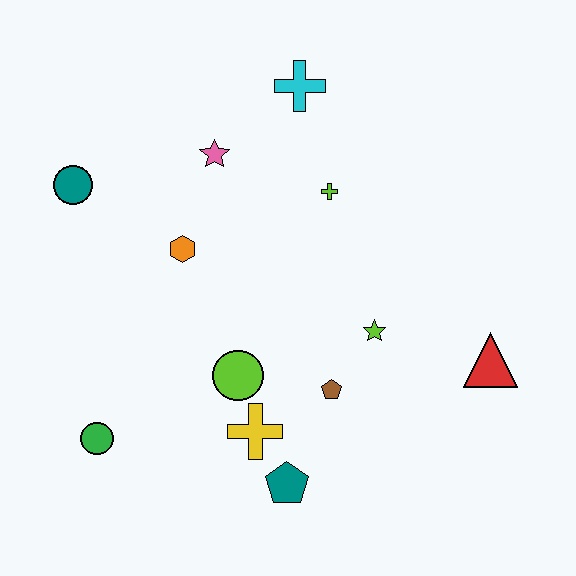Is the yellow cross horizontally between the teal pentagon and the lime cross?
No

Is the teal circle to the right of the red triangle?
No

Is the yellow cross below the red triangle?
Yes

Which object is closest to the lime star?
The brown pentagon is closest to the lime star.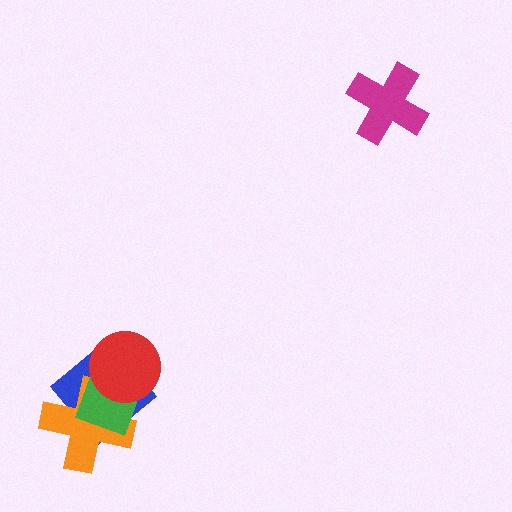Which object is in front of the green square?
The red circle is in front of the green square.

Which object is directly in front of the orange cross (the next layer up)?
The green square is directly in front of the orange cross.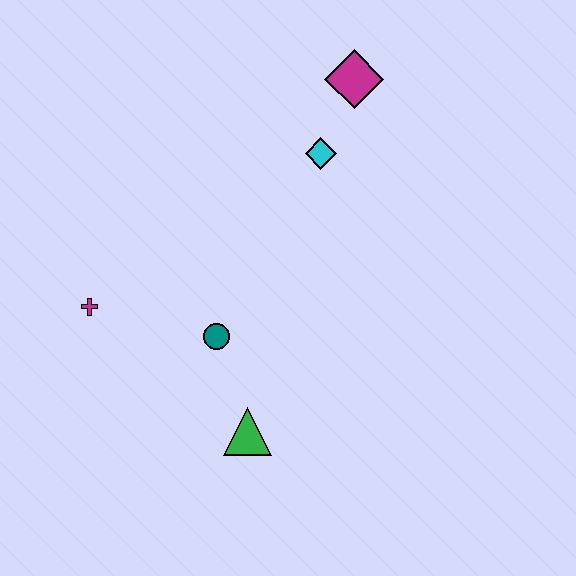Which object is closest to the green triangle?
The teal circle is closest to the green triangle.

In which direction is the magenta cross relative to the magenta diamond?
The magenta cross is to the left of the magenta diamond.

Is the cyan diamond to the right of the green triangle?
Yes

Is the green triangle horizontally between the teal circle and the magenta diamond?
Yes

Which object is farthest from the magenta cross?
The magenta diamond is farthest from the magenta cross.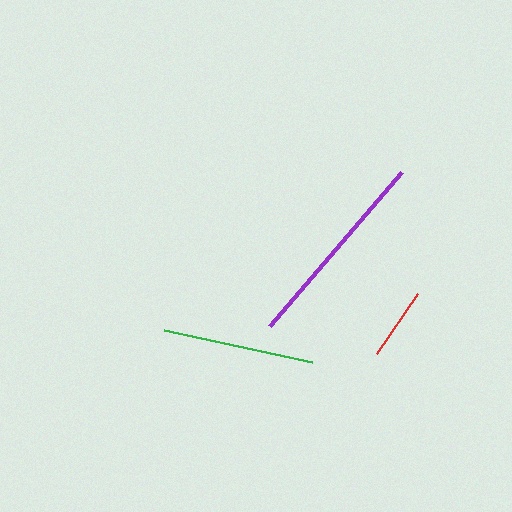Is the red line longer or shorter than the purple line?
The purple line is longer than the red line.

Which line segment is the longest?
The purple line is the longest at approximately 203 pixels.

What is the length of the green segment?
The green segment is approximately 152 pixels long.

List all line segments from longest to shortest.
From longest to shortest: purple, green, red.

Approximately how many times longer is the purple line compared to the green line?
The purple line is approximately 1.3 times the length of the green line.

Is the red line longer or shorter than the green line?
The green line is longer than the red line.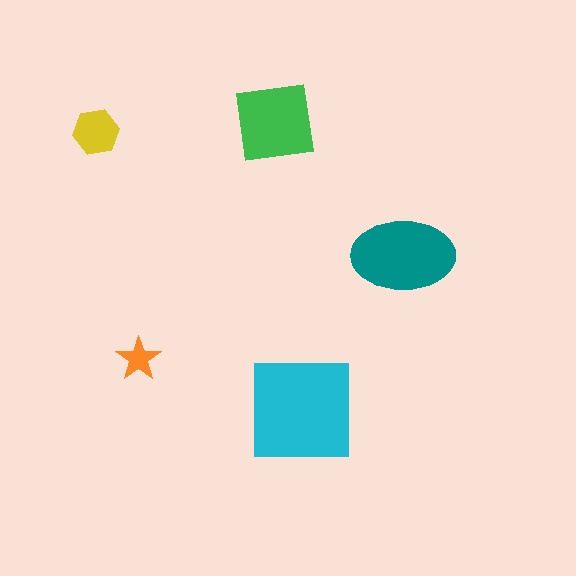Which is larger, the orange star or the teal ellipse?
The teal ellipse.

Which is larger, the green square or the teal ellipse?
The teal ellipse.